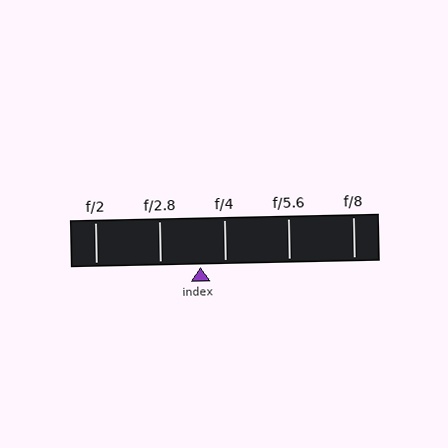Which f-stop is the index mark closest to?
The index mark is closest to f/4.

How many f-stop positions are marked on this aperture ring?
There are 5 f-stop positions marked.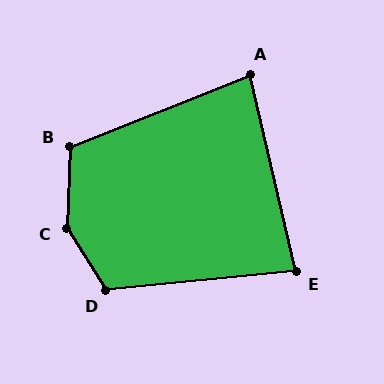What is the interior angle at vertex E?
Approximately 83 degrees (acute).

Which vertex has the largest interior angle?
C, at approximately 145 degrees.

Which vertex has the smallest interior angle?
A, at approximately 82 degrees.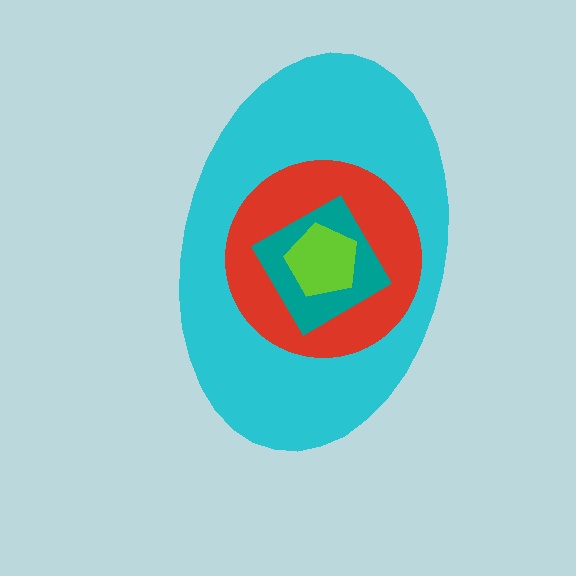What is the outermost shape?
The cyan ellipse.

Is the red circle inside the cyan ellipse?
Yes.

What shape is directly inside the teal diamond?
The lime pentagon.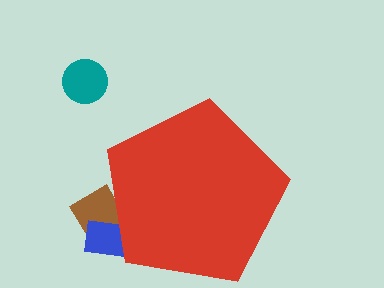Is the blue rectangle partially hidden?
Yes, the blue rectangle is partially hidden behind the red pentagon.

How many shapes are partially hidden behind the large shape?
2 shapes are partially hidden.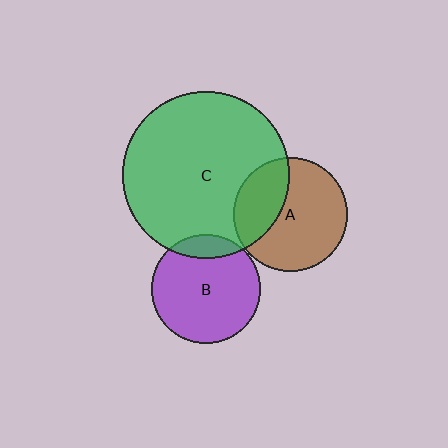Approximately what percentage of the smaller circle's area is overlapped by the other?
Approximately 35%.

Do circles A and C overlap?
Yes.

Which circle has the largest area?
Circle C (green).